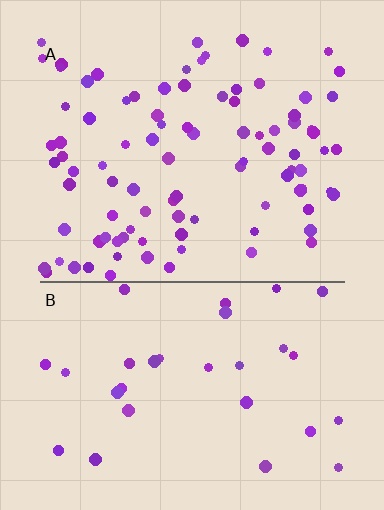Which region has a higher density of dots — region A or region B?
A (the top).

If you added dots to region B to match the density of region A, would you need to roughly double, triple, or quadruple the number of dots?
Approximately triple.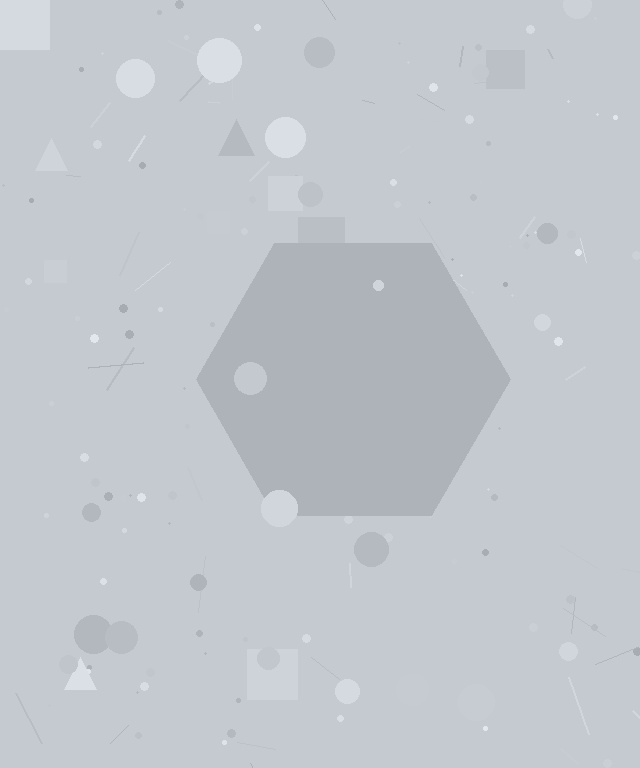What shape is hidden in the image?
A hexagon is hidden in the image.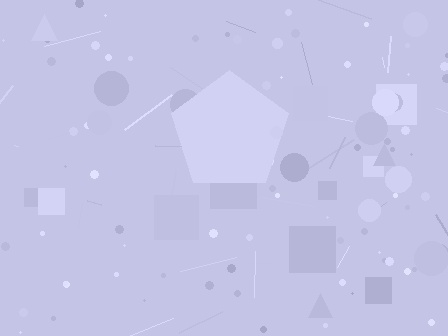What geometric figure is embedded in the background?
A pentagon is embedded in the background.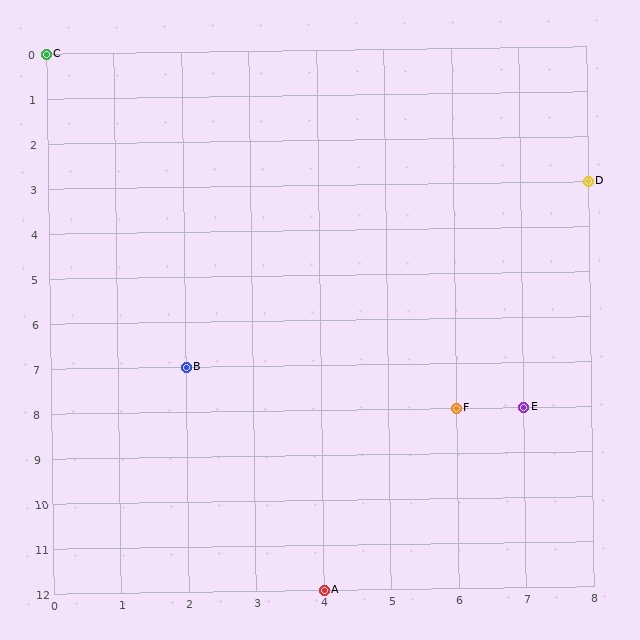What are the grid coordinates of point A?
Point A is at grid coordinates (4, 12).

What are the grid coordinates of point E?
Point E is at grid coordinates (7, 8).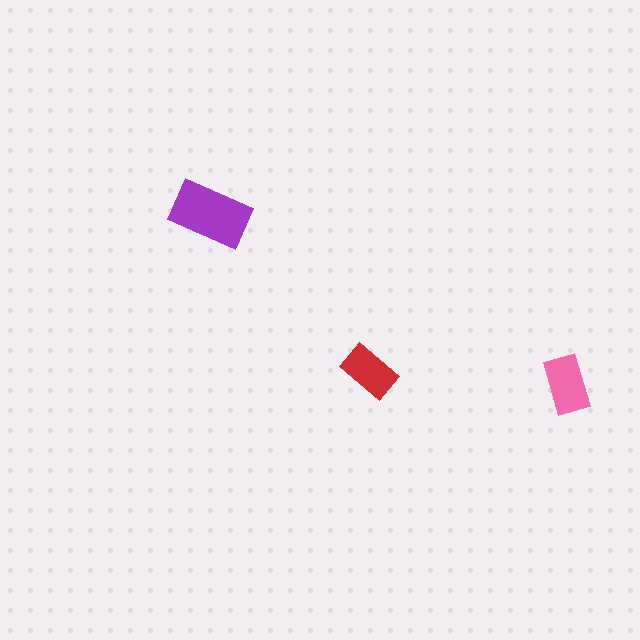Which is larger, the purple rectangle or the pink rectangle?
The purple one.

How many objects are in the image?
There are 3 objects in the image.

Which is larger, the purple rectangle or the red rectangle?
The purple one.